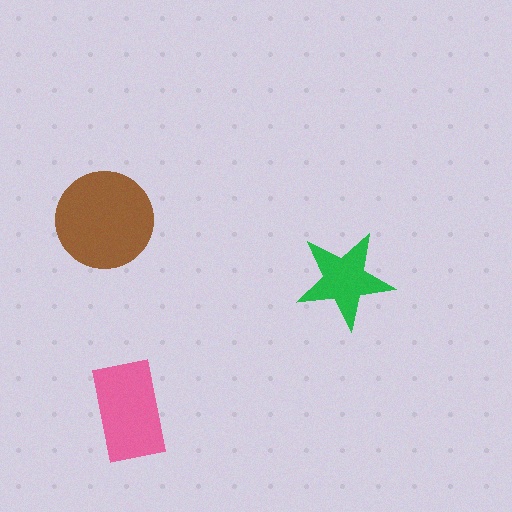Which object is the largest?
The brown circle.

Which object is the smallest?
The green star.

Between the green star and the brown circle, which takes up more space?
The brown circle.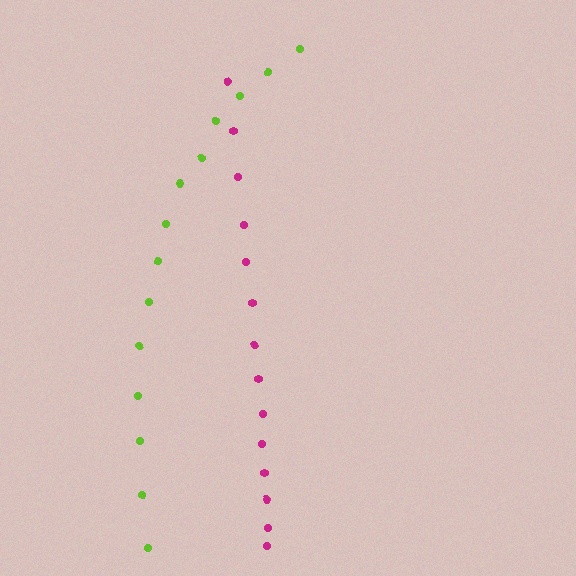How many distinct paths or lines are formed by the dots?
There are 2 distinct paths.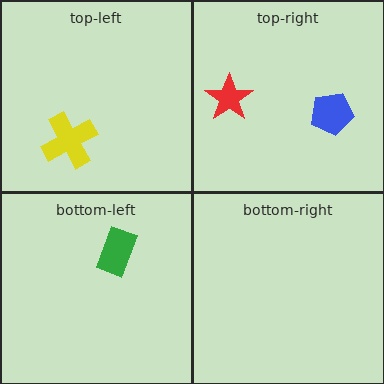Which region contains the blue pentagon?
The top-right region.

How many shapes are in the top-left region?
1.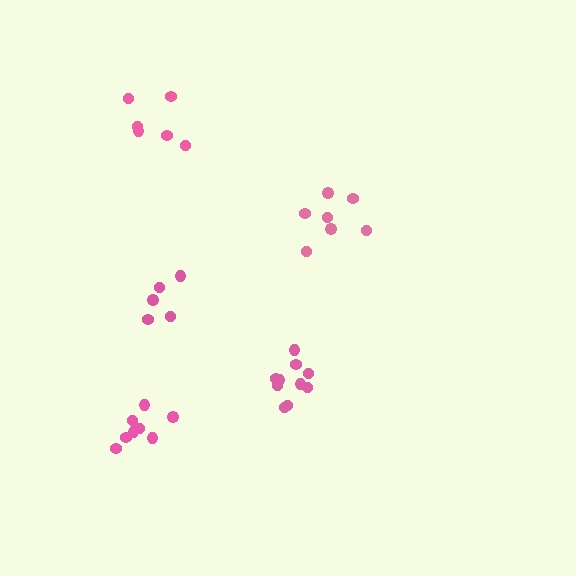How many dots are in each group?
Group 1: 5 dots, Group 2: 7 dots, Group 3: 6 dots, Group 4: 10 dots, Group 5: 8 dots (36 total).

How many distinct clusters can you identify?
There are 5 distinct clusters.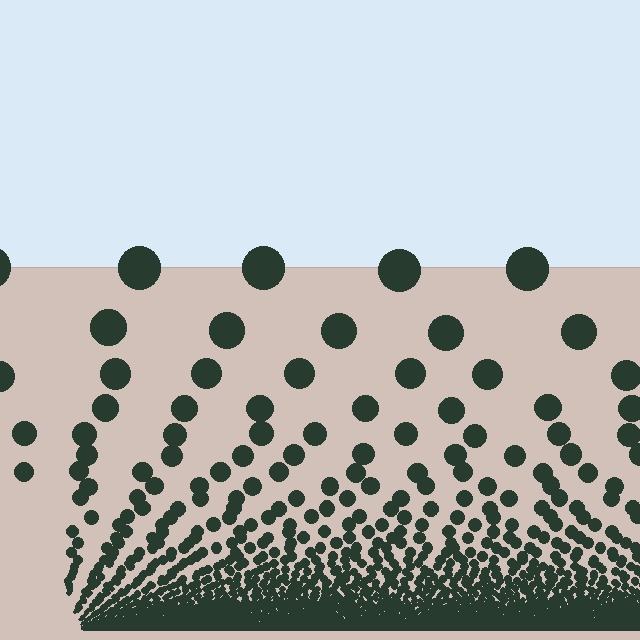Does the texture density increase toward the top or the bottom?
Density increases toward the bottom.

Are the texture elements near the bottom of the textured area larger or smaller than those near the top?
Smaller. The gradient is inverted — elements near the bottom are smaller and denser.